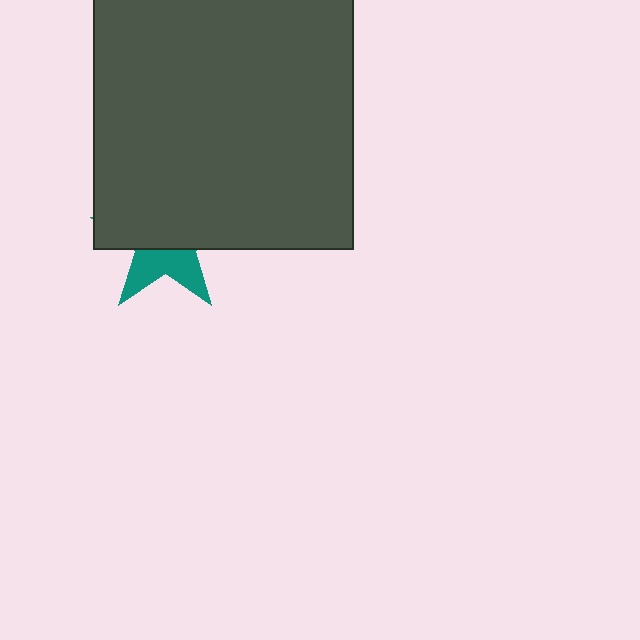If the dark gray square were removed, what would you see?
You would see the complete teal star.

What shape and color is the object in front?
The object in front is a dark gray square.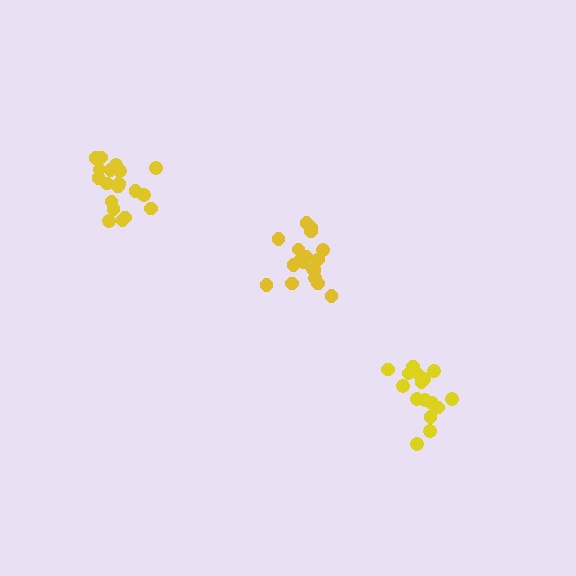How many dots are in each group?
Group 1: 16 dots, Group 2: 19 dots, Group 3: 18 dots (53 total).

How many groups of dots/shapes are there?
There are 3 groups.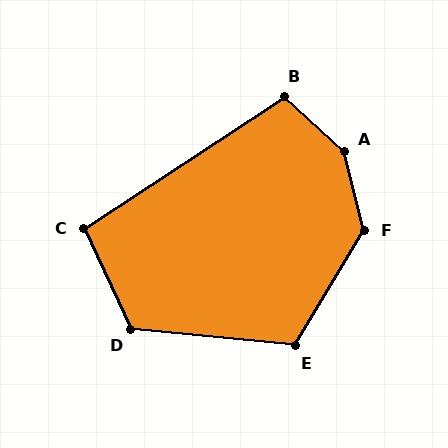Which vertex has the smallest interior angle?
C, at approximately 98 degrees.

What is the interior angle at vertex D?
Approximately 121 degrees (obtuse).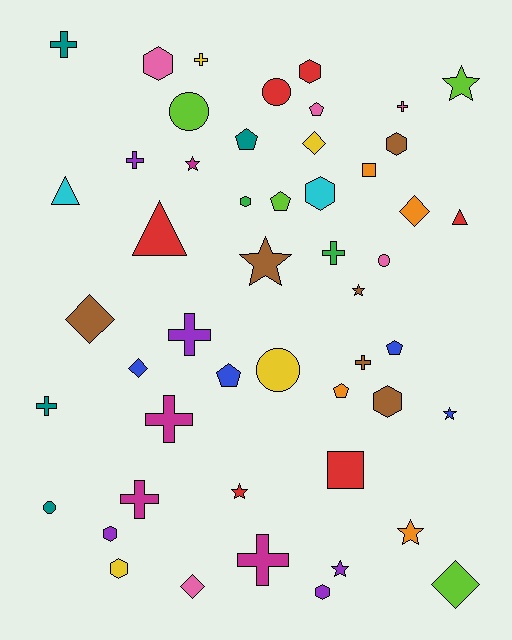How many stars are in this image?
There are 8 stars.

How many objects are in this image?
There are 50 objects.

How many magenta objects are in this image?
There are 4 magenta objects.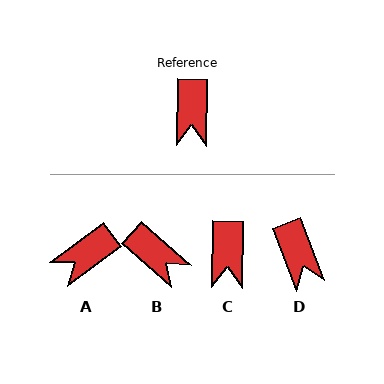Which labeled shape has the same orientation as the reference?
C.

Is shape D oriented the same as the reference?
No, it is off by about 22 degrees.